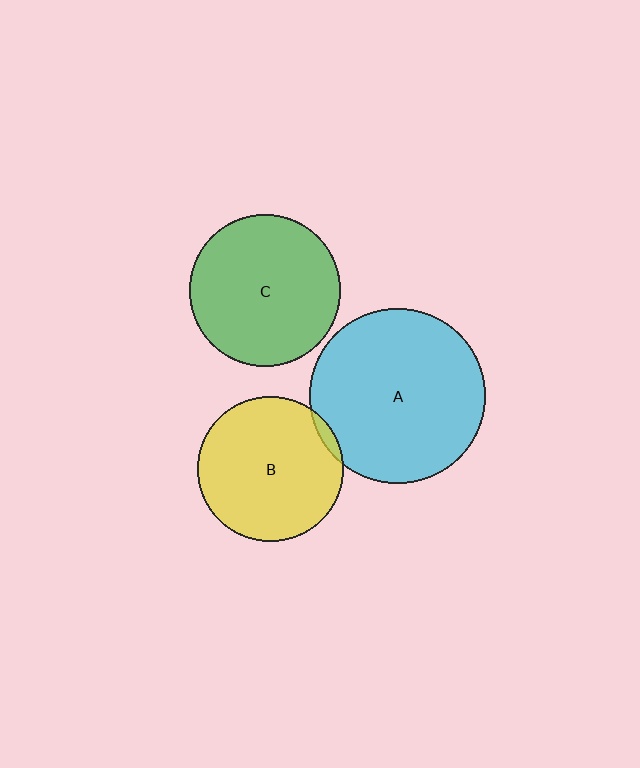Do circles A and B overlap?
Yes.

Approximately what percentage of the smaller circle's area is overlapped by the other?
Approximately 5%.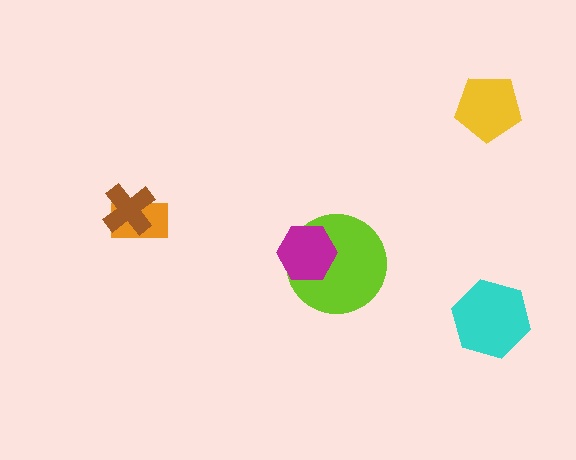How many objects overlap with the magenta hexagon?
1 object overlaps with the magenta hexagon.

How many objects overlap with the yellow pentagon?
0 objects overlap with the yellow pentagon.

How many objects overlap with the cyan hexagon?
0 objects overlap with the cyan hexagon.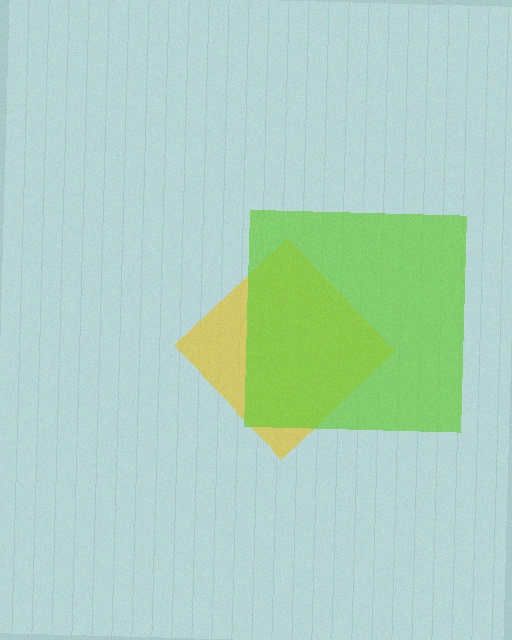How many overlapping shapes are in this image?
There are 2 overlapping shapes in the image.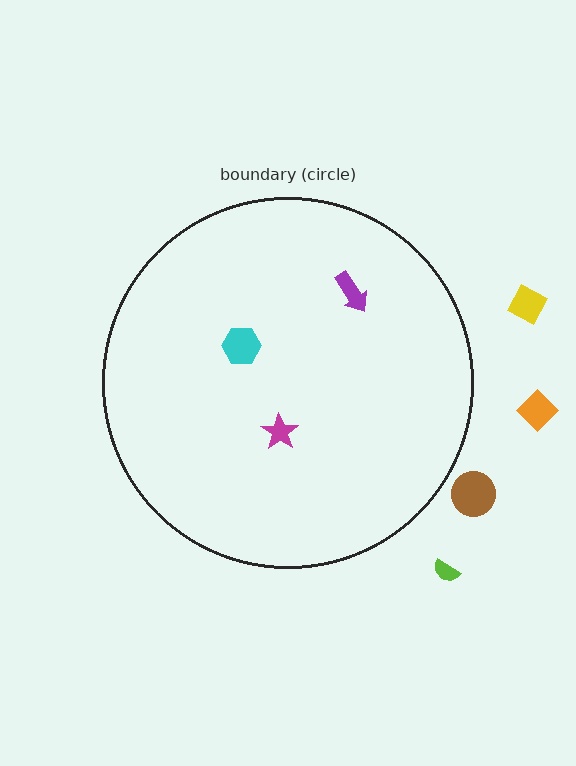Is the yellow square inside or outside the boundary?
Outside.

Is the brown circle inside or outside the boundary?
Outside.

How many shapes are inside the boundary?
3 inside, 4 outside.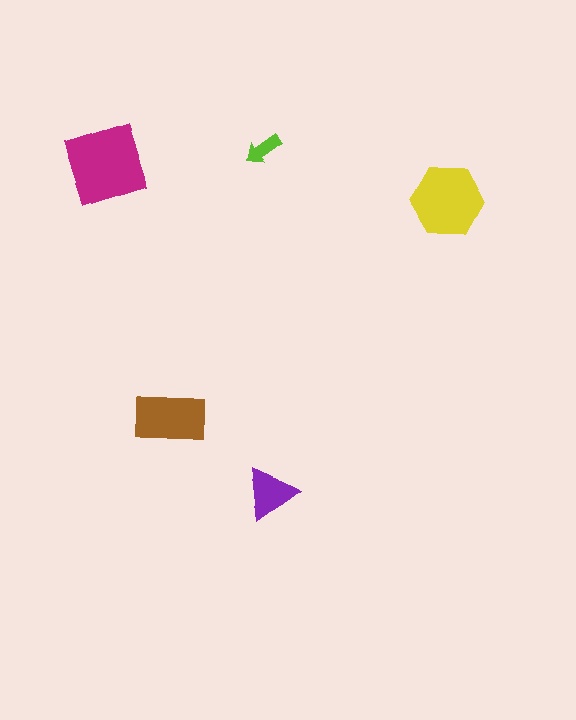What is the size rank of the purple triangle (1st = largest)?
4th.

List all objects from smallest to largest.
The lime arrow, the purple triangle, the brown rectangle, the yellow hexagon, the magenta square.